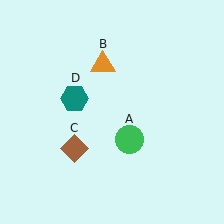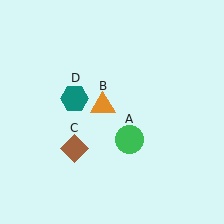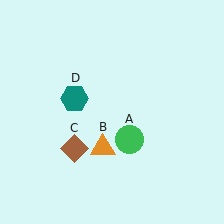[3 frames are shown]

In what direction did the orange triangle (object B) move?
The orange triangle (object B) moved down.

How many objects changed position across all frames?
1 object changed position: orange triangle (object B).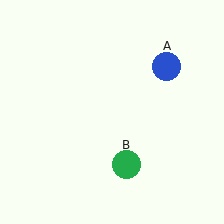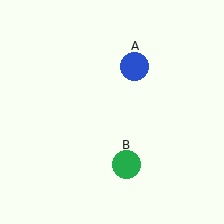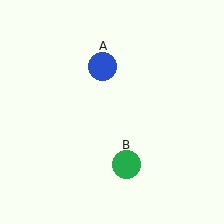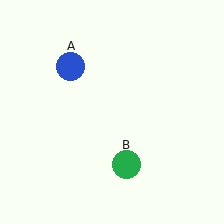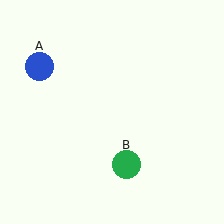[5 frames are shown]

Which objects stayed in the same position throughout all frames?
Green circle (object B) remained stationary.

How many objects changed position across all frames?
1 object changed position: blue circle (object A).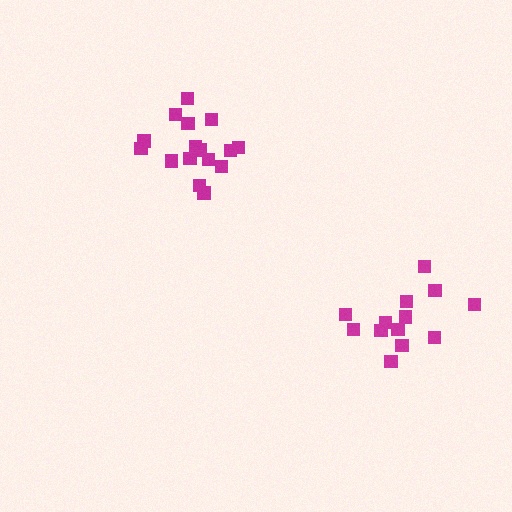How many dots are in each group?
Group 1: 13 dots, Group 2: 16 dots (29 total).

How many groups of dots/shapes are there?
There are 2 groups.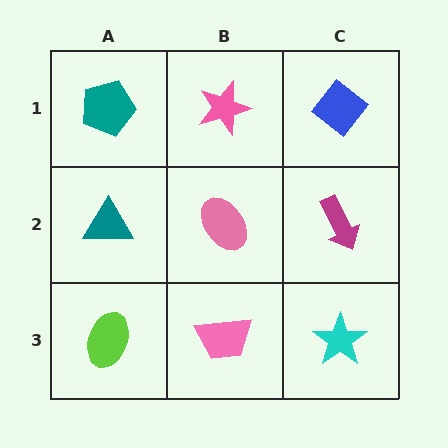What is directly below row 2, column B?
A pink trapezoid.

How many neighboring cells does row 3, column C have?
2.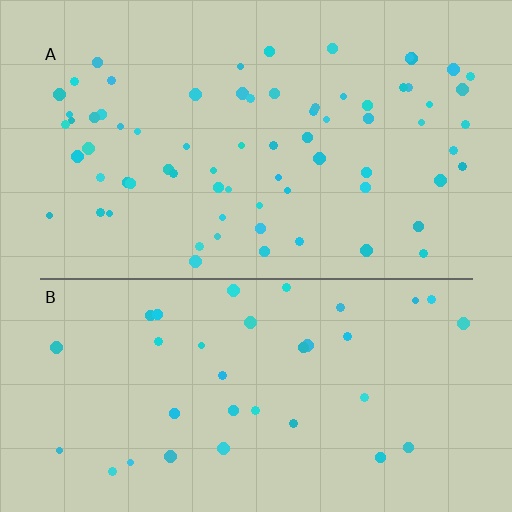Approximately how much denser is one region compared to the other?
Approximately 2.1× — region A over region B.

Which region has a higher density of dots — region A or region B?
A (the top).